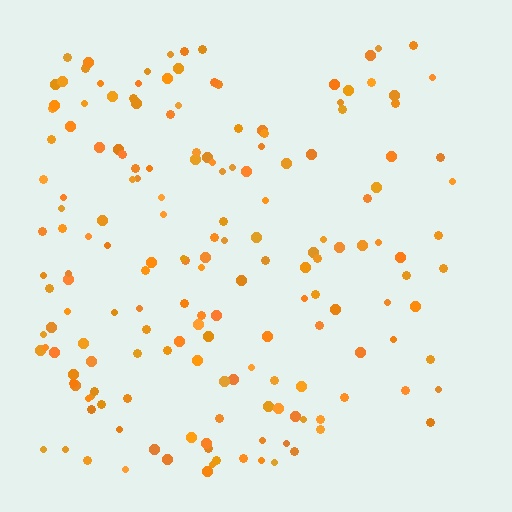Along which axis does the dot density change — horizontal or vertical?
Horizontal.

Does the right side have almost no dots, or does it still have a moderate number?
Still a moderate number, just noticeably fewer than the left.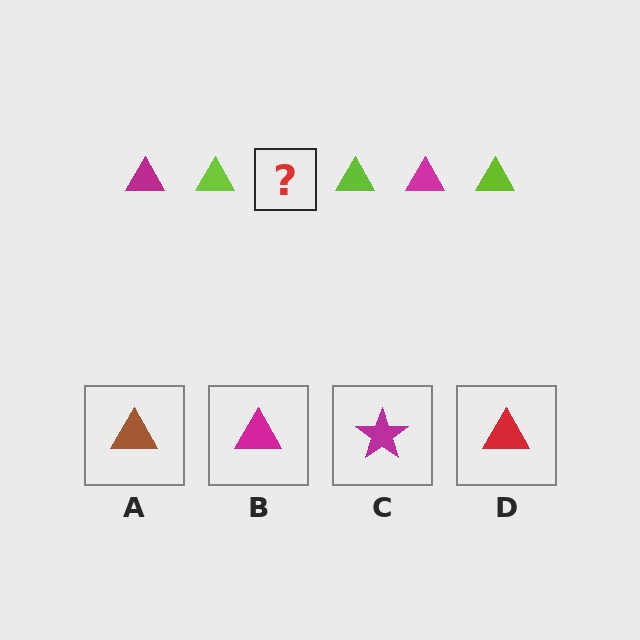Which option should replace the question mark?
Option B.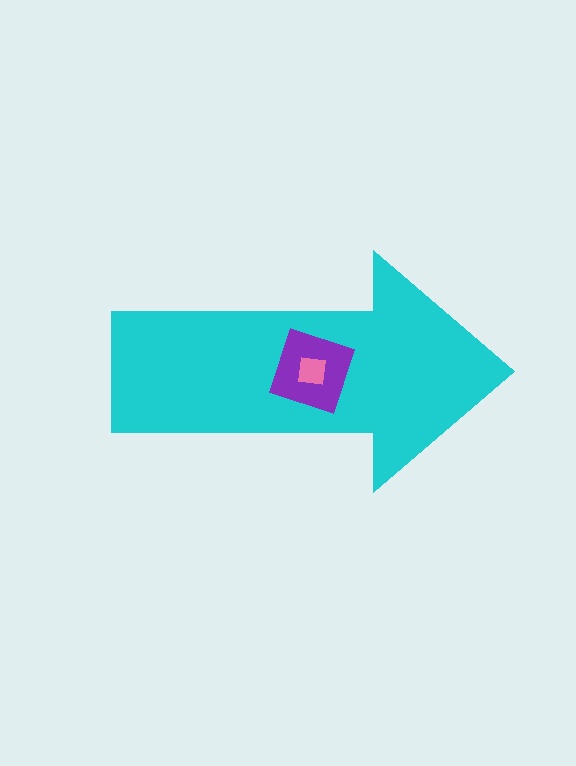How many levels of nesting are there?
3.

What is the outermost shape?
The cyan arrow.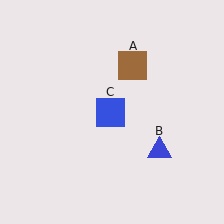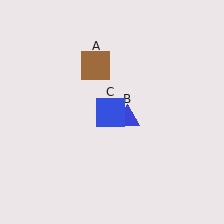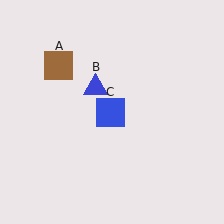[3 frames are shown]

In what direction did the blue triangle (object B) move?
The blue triangle (object B) moved up and to the left.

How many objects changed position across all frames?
2 objects changed position: brown square (object A), blue triangle (object B).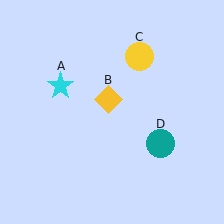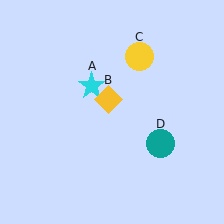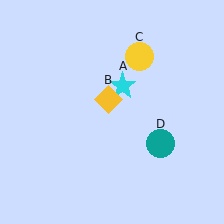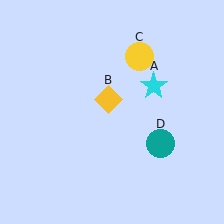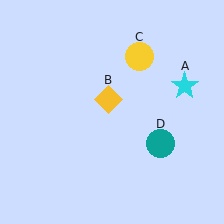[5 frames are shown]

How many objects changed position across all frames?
1 object changed position: cyan star (object A).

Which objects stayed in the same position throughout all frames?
Yellow diamond (object B) and yellow circle (object C) and teal circle (object D) remained stationary.